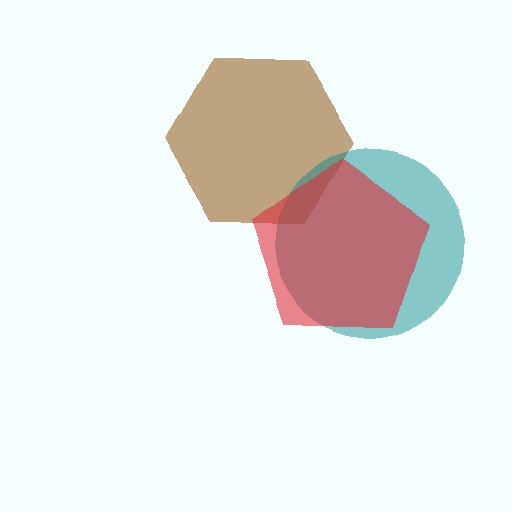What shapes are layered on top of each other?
The layered shapes are: a brown hexagon, a teal circle, a red pentagon.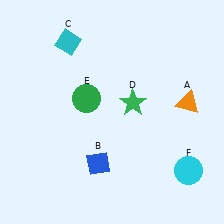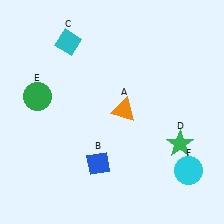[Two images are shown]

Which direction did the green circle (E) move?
The green circle (E) moved left.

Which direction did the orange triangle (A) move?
The orange triangle (A) moved left.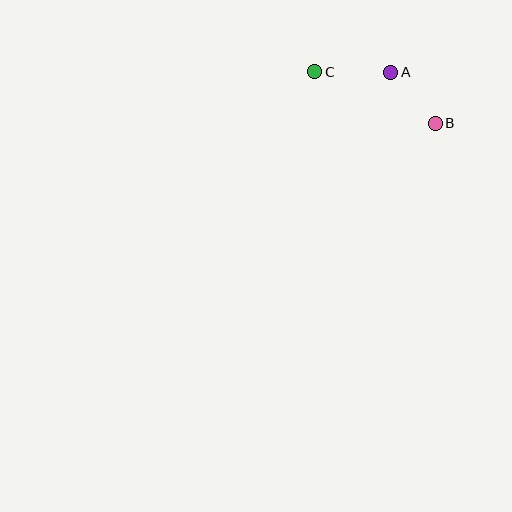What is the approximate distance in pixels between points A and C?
The distance between A and C is approximately 76 pixels.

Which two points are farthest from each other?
Points B and C are farthest from each other.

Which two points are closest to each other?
Points A and B are closest to each other.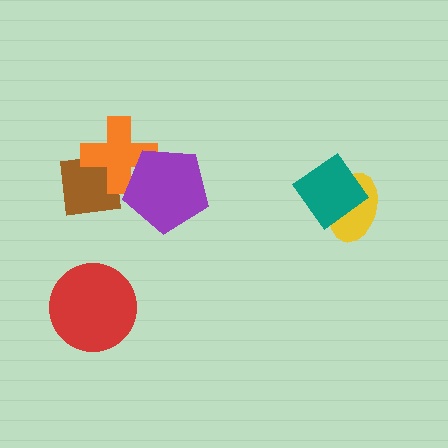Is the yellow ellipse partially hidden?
Yes, it is partially covered by another shape.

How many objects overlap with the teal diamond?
1 object overlaps with the teal diamond.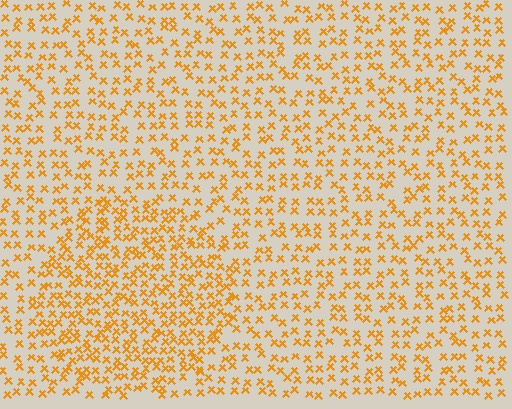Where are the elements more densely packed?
The elements are more densely packed inside the circle boundary.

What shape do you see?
I see a circle.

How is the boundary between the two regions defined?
The boundary is defined by a change in element density (approximately 1.7x ratio). All elements are the same color, size, and shape.